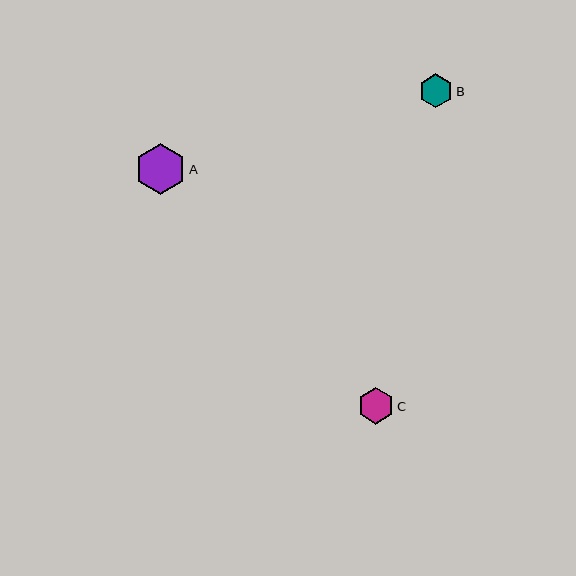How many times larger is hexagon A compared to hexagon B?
Hexagon A is approximately 1.5 times the size of hexagon B.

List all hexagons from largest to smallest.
From largest to smallest: A, C, B.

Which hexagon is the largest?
Hexagon A is the largest with a size of approximately 51 pixels.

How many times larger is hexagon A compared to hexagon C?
Hexagon A is approximately 1.4 times the size of hexagon C.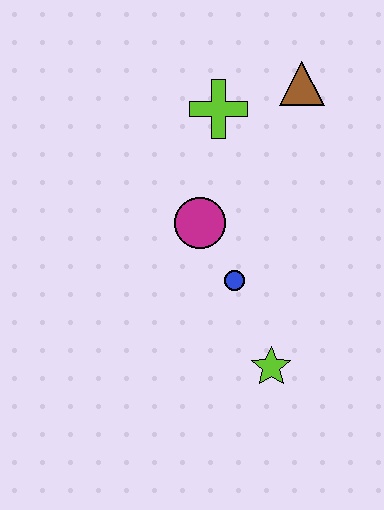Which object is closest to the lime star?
The blue circle is closest to the lime star.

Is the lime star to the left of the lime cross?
No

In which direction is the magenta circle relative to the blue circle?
The magenta circle is above the blue circle.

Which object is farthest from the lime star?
The brown triangle is farthest from the lime star.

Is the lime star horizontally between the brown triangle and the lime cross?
Yes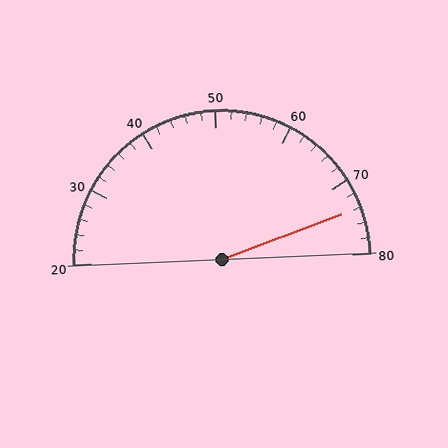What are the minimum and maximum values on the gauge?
The gauge ranges from 20 to 80.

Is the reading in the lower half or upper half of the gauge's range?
The reading is in the upper half of the range (20 to 80).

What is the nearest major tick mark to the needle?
The nearest major tick mark is 70.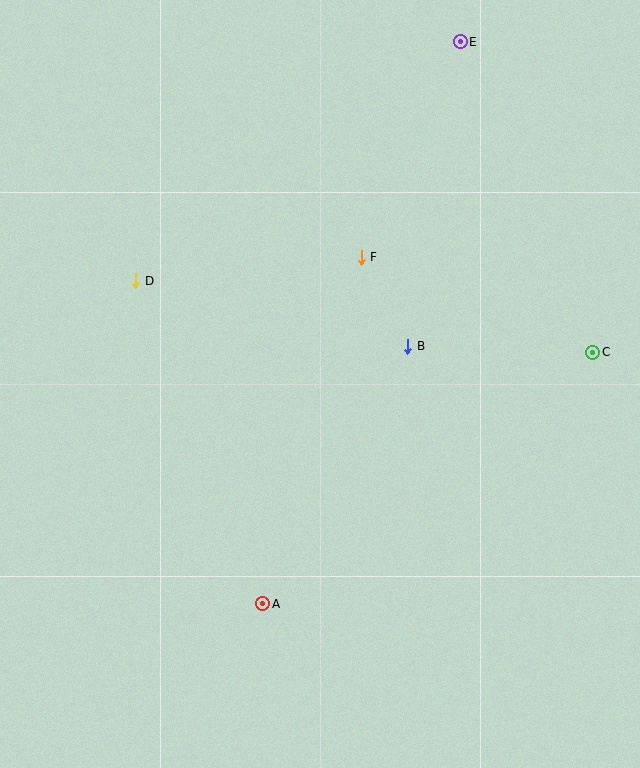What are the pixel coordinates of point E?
Point E is at (460, 42).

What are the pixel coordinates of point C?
Point C is at (593, 352).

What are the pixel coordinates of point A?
Point A is at (263, 604).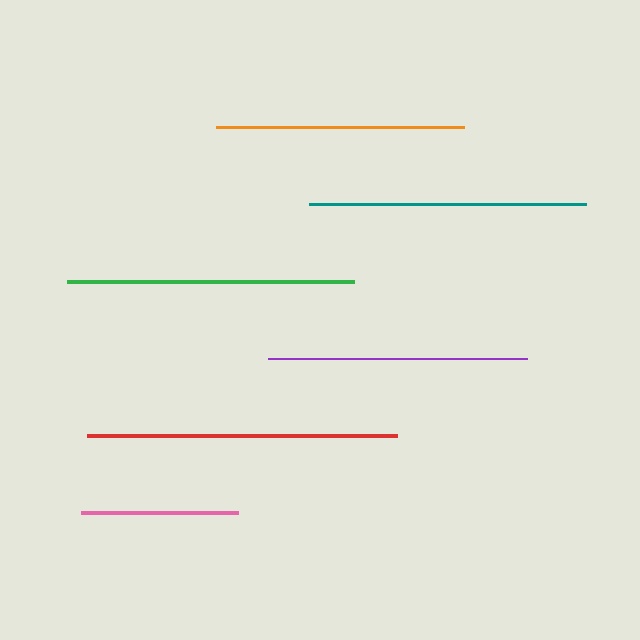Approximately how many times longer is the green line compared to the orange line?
The green line is approximately 1.2 times the length of the orange line.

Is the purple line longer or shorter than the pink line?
The purple line is longer than the pink line.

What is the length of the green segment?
The green segment is approximately 287 pixels long.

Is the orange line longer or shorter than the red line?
The red line is longer than the orange line.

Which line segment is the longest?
The red line is the longest at approximately 311 pixels.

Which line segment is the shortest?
The pink line is the shortest at approximately 157 pixels.